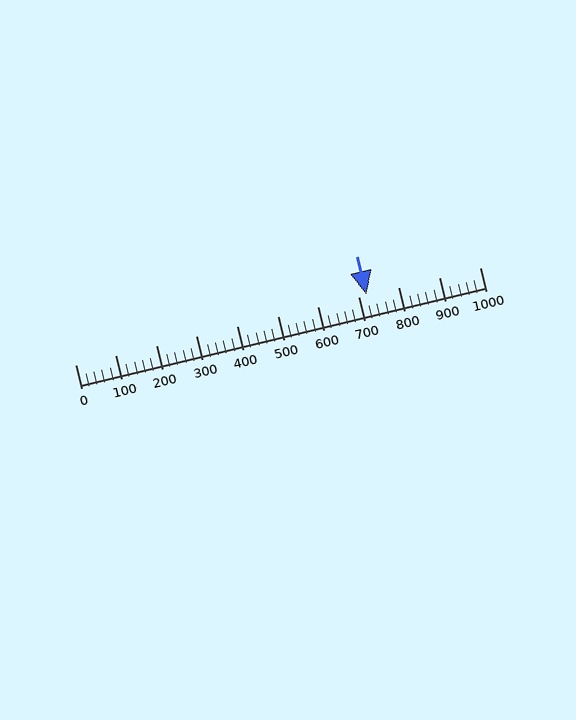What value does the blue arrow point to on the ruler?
The blue arrow points to approximately 720.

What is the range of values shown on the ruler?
The ruler shows values from 0 to 1000.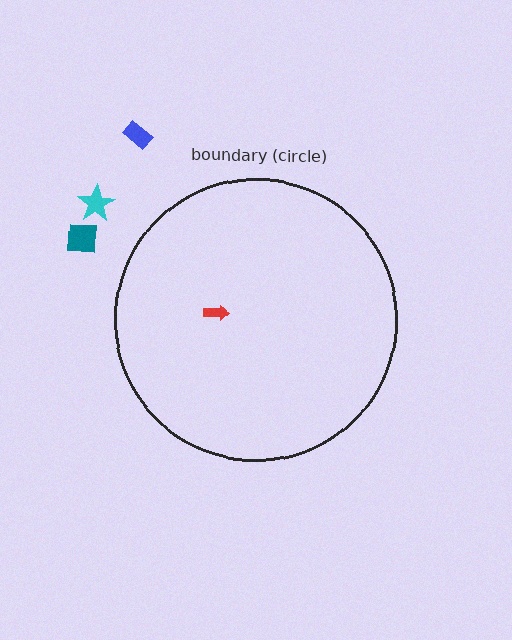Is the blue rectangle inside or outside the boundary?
Outside.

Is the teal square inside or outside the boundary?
Outside.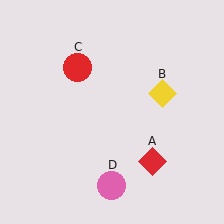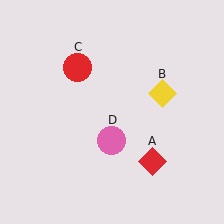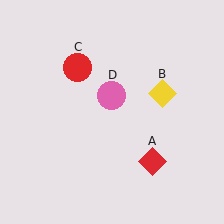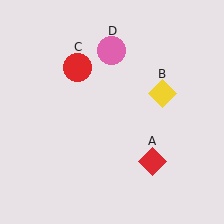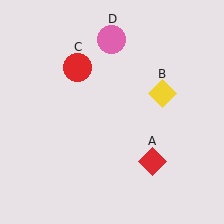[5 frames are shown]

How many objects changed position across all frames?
1 object changed position: pink circle (object D).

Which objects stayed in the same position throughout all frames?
Red diamond (object A) and yellow diamond (object B) and red circle (object C) remained stationary.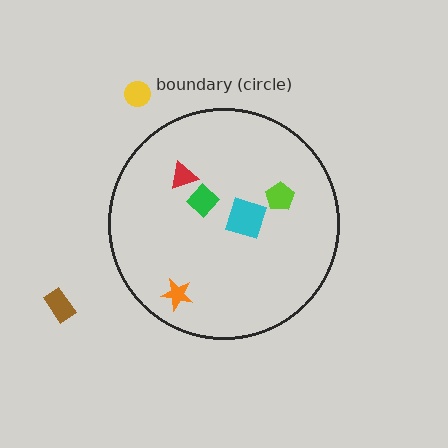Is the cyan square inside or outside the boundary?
Inside.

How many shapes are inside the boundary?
5 inside, 2 outside.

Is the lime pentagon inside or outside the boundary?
Inside.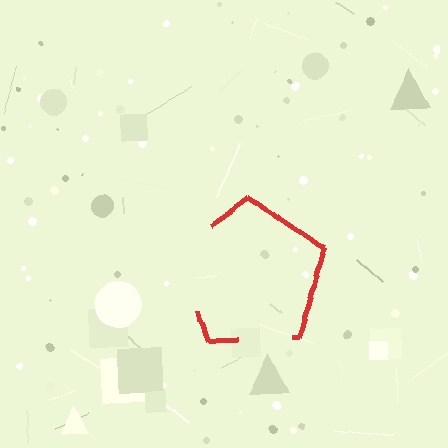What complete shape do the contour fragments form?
The contour fragments form a pentagon.